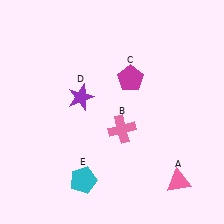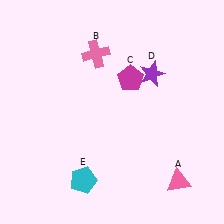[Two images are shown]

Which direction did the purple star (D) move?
The purple star (D) moved right.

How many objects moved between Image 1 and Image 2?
2 objects moved between the two images.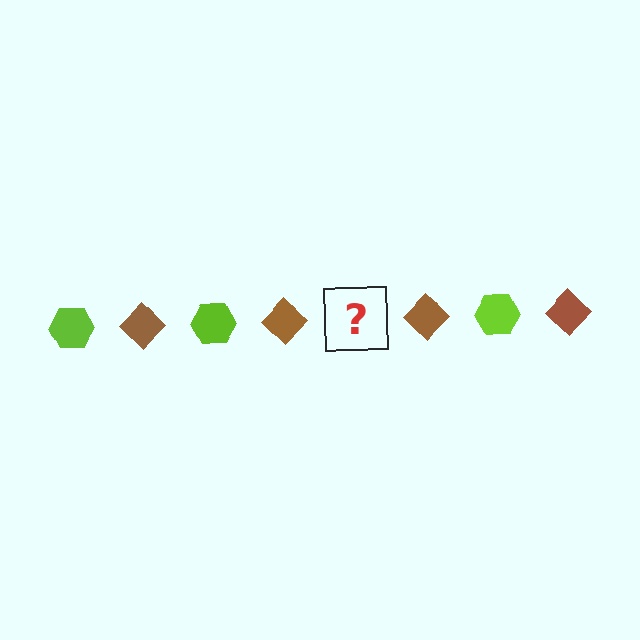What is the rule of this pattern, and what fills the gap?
The rule is that the pattern alternates between lime hexagon and brown diamond. The gap should be filled with a lime hexagon.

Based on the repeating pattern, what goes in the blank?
The blank should be a lime hexagon.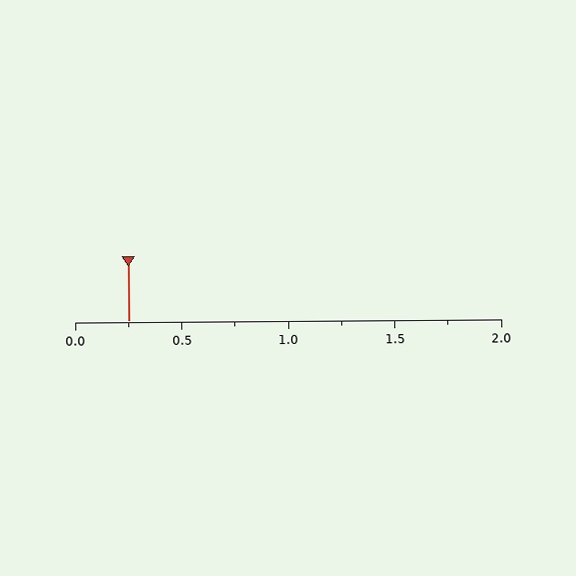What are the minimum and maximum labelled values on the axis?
The axis runs from 0.0 to 2.0.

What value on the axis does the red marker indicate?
The marker indicates approximately 0.25.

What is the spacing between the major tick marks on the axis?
The major ticks are spaced 0.5 apart.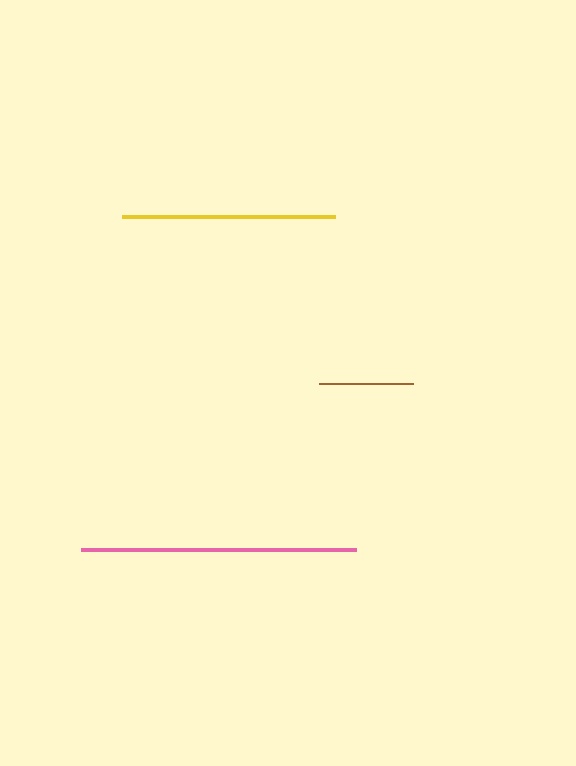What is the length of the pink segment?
The pink segment is approximately 274 pixels long.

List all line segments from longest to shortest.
From longest to shortest: pink, yellow, brown.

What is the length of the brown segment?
The brown segment is approximately 94 pixels long.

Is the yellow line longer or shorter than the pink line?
The pink line is longer than the yellow line.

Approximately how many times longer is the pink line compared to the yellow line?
The pink line is approximately 1.3 times the length of the yellow line.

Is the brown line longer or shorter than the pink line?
The pink line is longer than the brown line.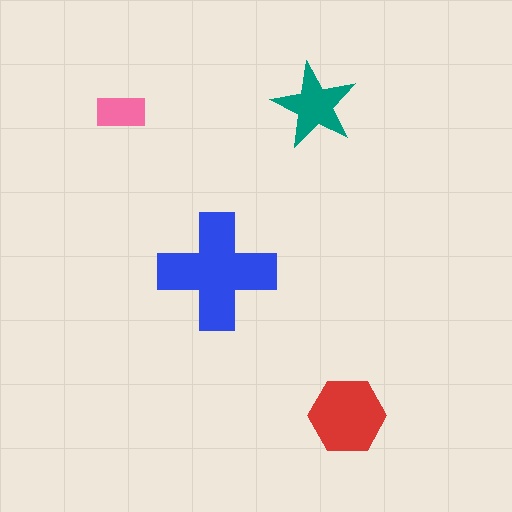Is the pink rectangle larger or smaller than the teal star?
Smaller.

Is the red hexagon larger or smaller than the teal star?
Larger.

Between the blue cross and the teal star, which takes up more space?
The blue cross.